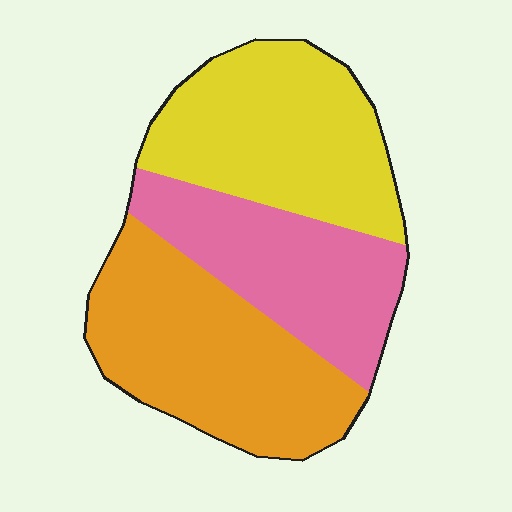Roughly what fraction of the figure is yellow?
Yellow takes up about one third (1/3) of the figure.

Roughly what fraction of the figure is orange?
Orange takes up about three eighths (3/8) of the figure.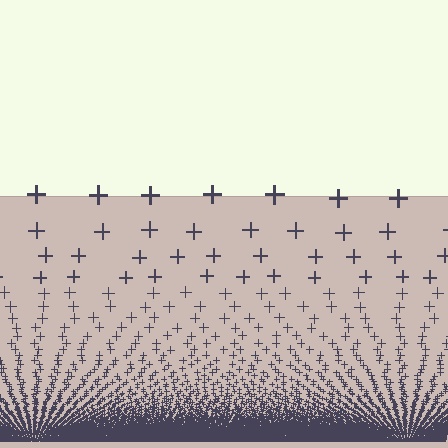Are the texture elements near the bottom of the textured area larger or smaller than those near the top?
Smaller. The gradient is inverted — elements near the bottom are smaller and denser.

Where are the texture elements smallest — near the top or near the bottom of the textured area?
Near the bottom.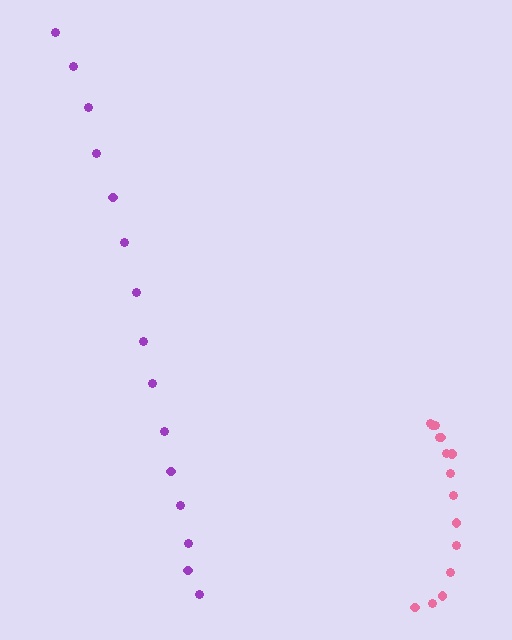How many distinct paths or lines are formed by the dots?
There are 2 distinct paths.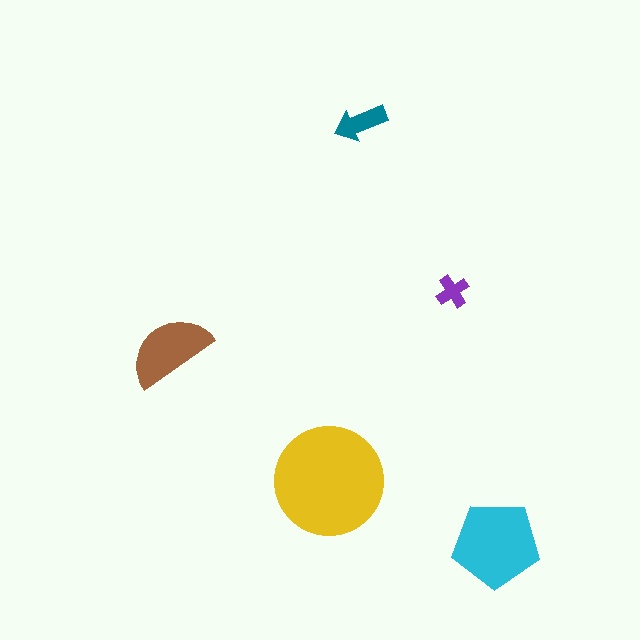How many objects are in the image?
There are 5 objects in the image.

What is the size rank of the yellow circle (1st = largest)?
1st.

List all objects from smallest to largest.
The purple cross, the teal arrow, the brown semicircle, the cyan pentagon, the yellow circle.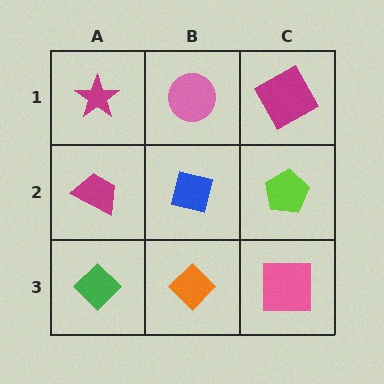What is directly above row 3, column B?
A blue square.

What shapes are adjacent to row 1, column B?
A blue square (row 2, column B), a magenta star (row 1, column A), a magenta square (row 1, column C).